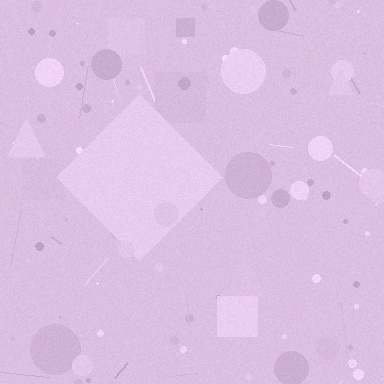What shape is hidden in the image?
A diamond is hidden in the image.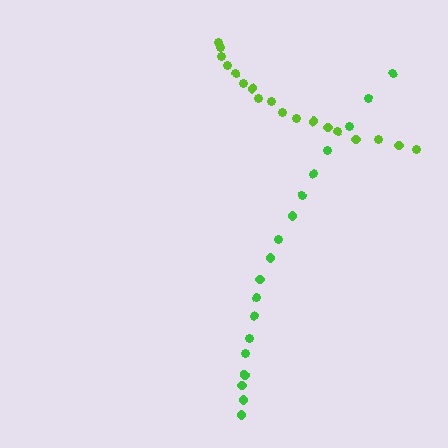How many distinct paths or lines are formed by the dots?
There are 2 distinct paths.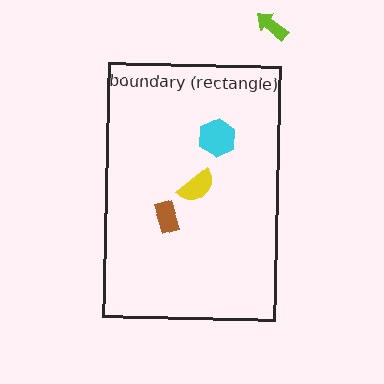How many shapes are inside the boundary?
3 inside, 1 outside.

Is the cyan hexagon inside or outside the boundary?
Inside.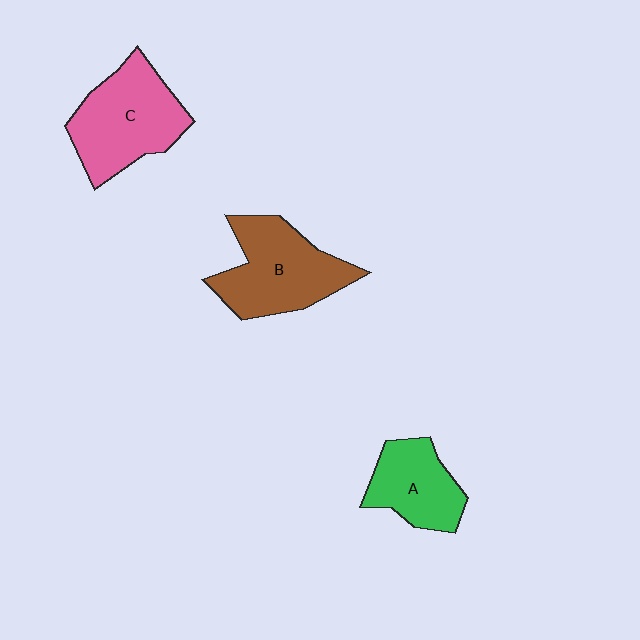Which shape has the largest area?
Shape C (pink).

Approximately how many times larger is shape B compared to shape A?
Approximately 1.4 times.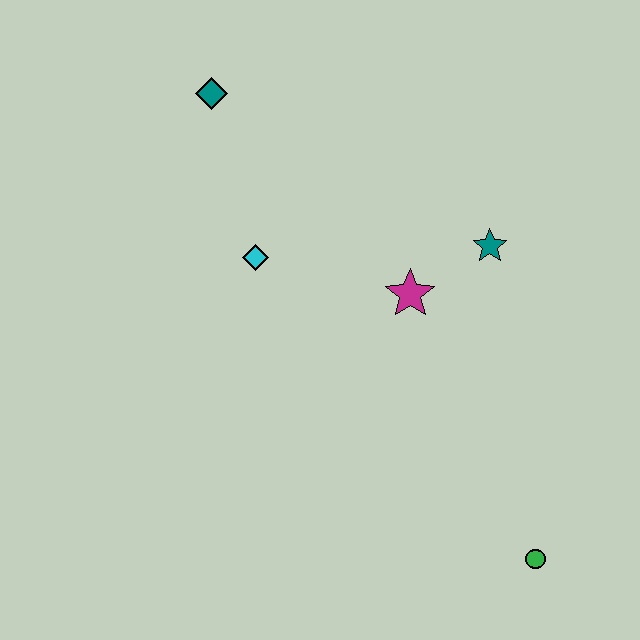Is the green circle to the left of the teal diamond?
No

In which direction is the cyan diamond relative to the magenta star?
The cyan diamond is to the left of the magenta star.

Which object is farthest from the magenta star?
The green circle is farthest from the magenta star.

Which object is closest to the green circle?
The magenta star is closest to the green circle.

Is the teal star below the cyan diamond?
No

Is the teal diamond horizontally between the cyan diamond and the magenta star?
No